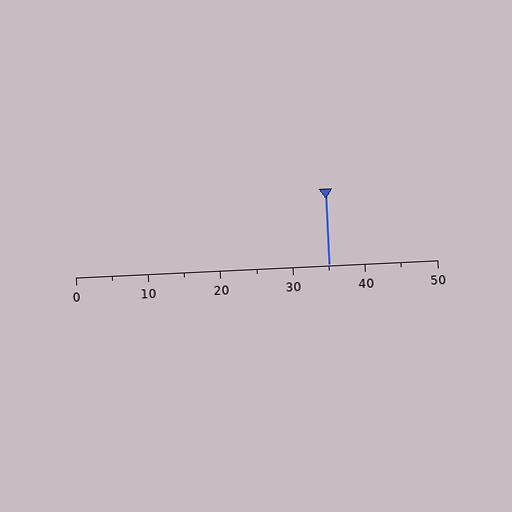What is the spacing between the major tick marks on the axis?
The major ticks are spaced 10 apart.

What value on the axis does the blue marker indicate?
The marker indicates approximately 35.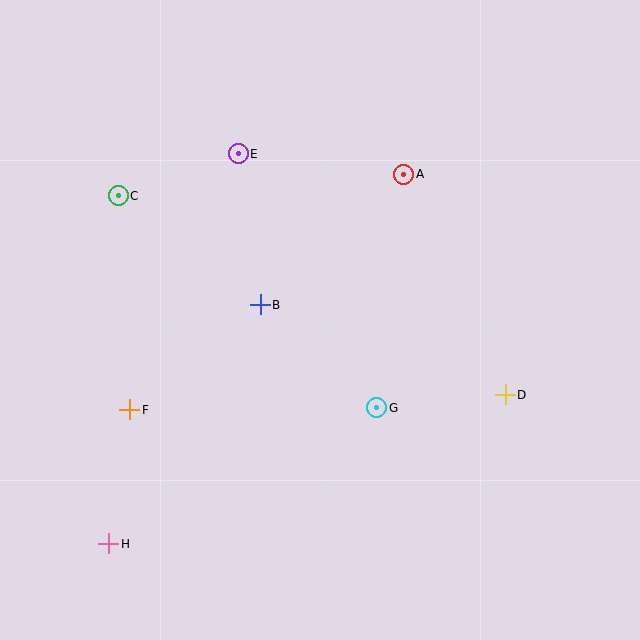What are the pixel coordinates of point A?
Point A is at (403, 174).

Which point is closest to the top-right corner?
Point A is closest to the top-right corner.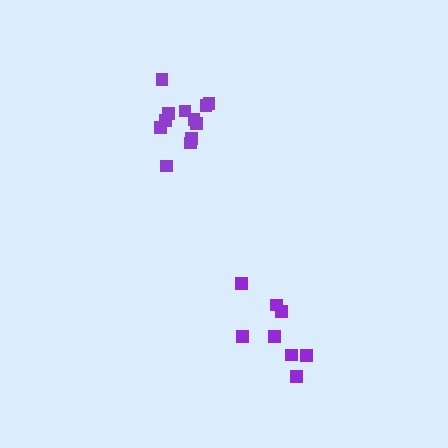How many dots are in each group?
Group 1: 12 dots, Group 2: 8 dots (20 total).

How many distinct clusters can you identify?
There are 2 distinct clusters.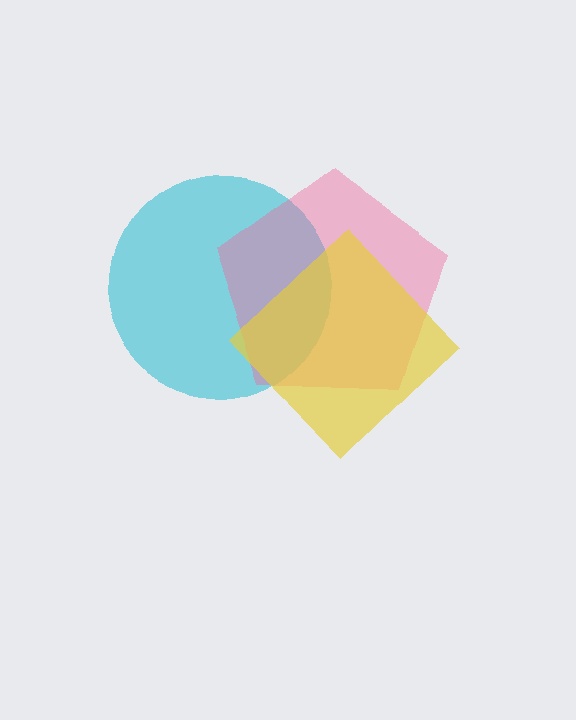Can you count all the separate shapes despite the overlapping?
Yes, there are 3 separate shapes.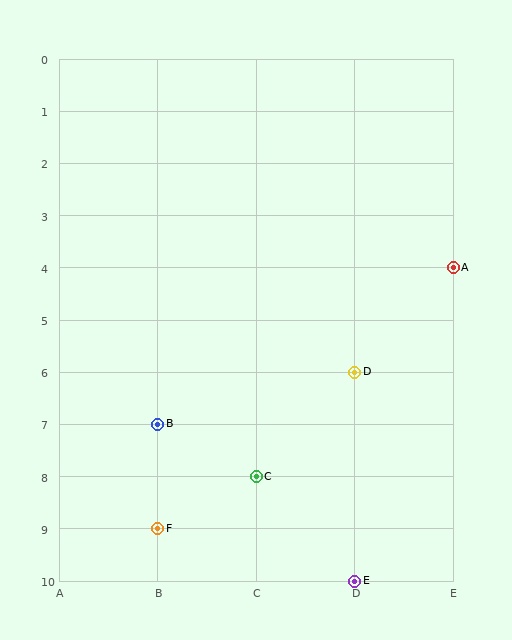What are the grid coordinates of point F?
Point F is at grid coordinates (B, 9).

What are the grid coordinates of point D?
Point D is at grid coordinates (D, 6).